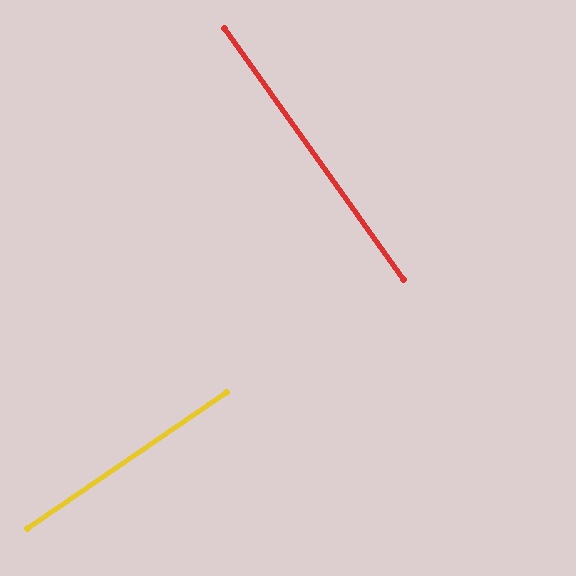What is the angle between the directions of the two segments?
Approximately 89 degrees.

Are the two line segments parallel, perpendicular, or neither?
Perpendicular — they meet at approximately 89°.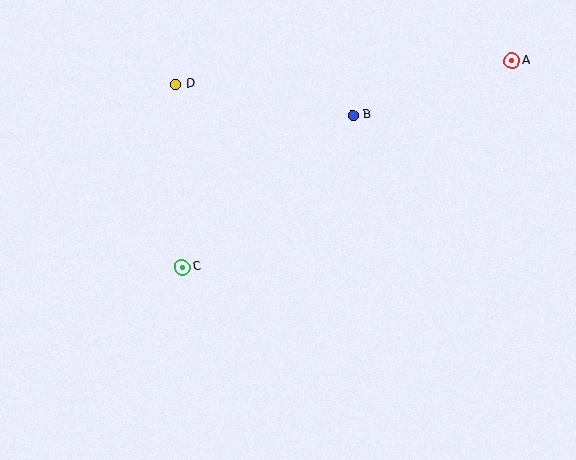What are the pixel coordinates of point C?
Point C is at (182, 267).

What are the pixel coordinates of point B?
Point B is at (353, 115).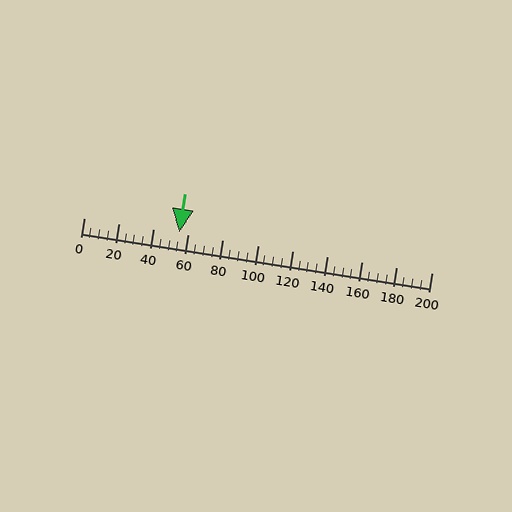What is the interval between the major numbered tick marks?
The major tick marks are spaced 20 units apart.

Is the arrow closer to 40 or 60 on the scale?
The arrow is closer to 60.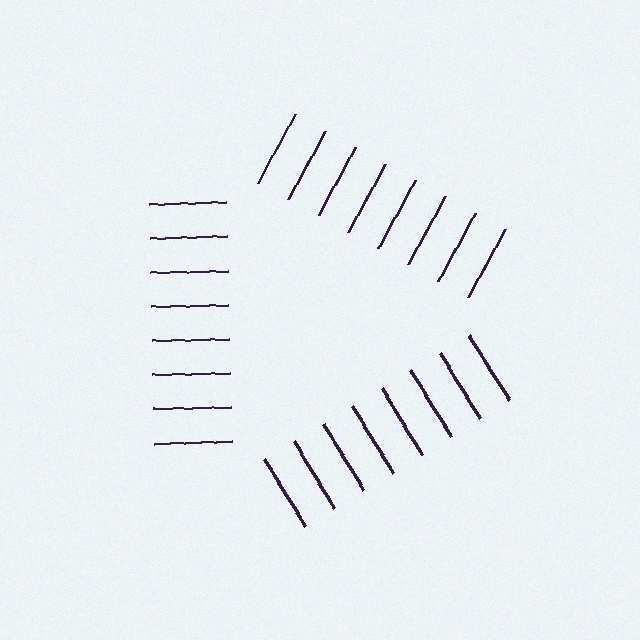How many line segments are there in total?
24 — 8 along each of the 3 edges.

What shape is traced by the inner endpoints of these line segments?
An illusory triangle — the line segments terminate on its edges but no continuous stroke is drawn.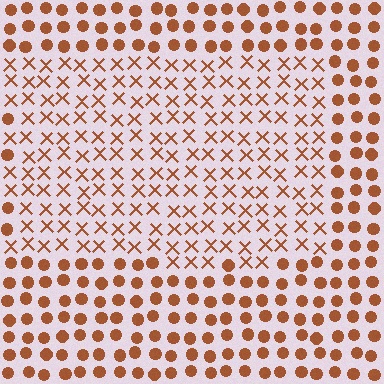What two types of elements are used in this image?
The image uses X marks inside the rectangle region and circles outside it.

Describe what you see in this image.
The image is filled with small brown elements arranged in a uniform grid. A rectangle-shaped region contains X marks, while the surrounding area contains circles. The boundary is defined purely by the change in element shape.